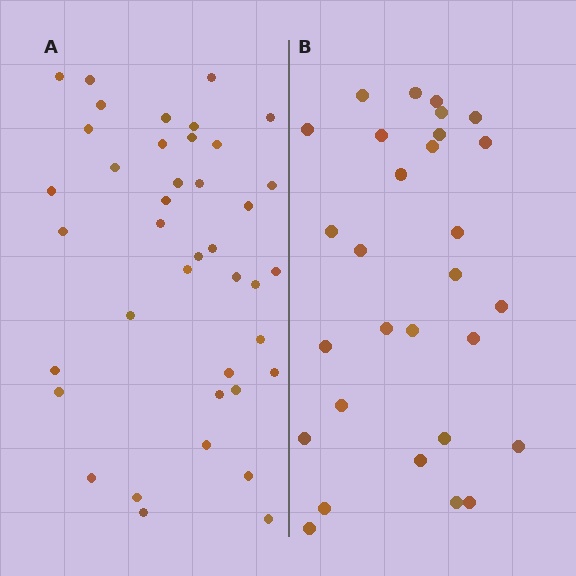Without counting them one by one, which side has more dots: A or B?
Region A (the left region) has more dots.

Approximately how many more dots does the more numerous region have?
Region A has roughly 12 or so more dots than region B.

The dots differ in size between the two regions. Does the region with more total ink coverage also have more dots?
No. Region B has more total ink coverage because its dots are larger, but region A actually contains more individual dots. Total area can be misleading — the number of items is what matters here.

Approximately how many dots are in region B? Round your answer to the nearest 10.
About 30 dots. (The exact count is 29, which rounds to 30.)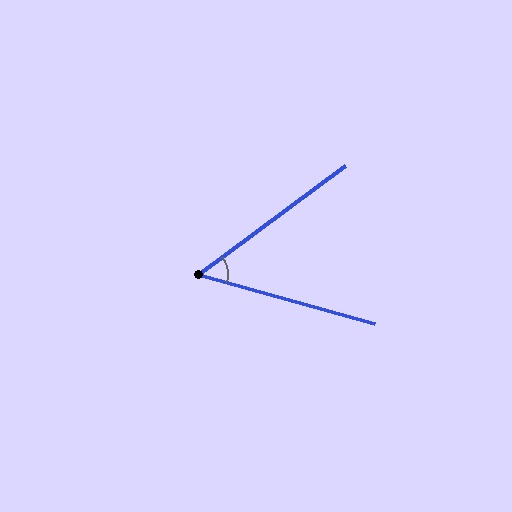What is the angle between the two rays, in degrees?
Approximately 52 degrees.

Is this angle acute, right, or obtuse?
It is acute.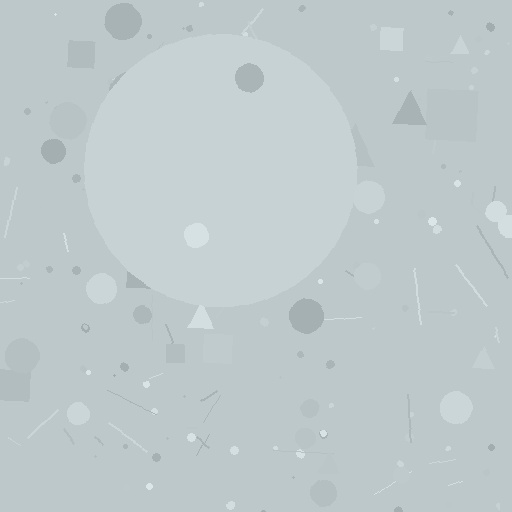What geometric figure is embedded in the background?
A circle is embedded in the background.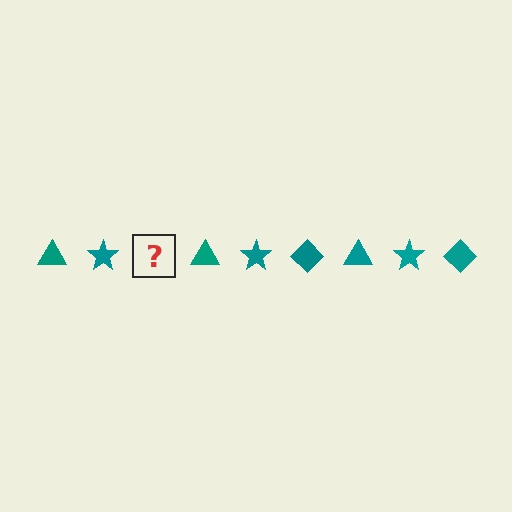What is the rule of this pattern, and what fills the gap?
The rule is that the pattern cycles through triangle, star, diamond shapes in teal. The gap should be filled with a teal diamond.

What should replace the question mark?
The question mark should be replaced with a teal diamond.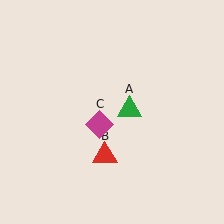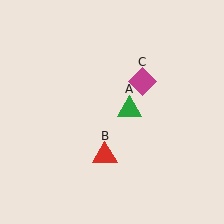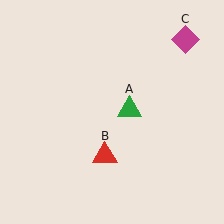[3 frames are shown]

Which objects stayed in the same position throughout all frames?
Green triangle (object A) and red triangle (object B) remained stationary.